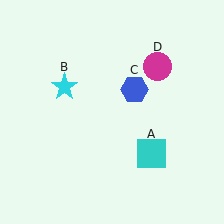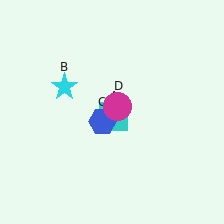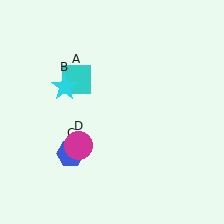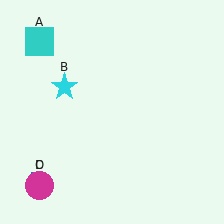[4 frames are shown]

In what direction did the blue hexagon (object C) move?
The blue hexagon (object C) moved down and to the left.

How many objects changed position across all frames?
3 objects changed position: cyan square (object A), blue hexagon (object C), magenta circle (object D).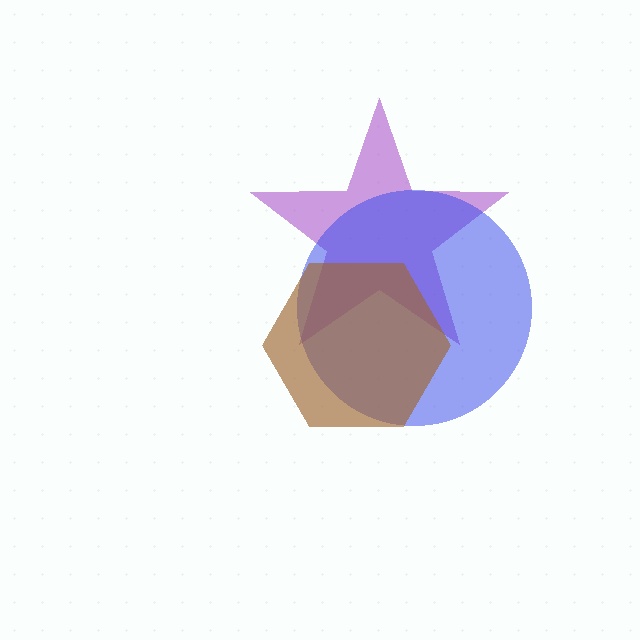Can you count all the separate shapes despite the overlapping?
Yes, there are 3 separate shapes.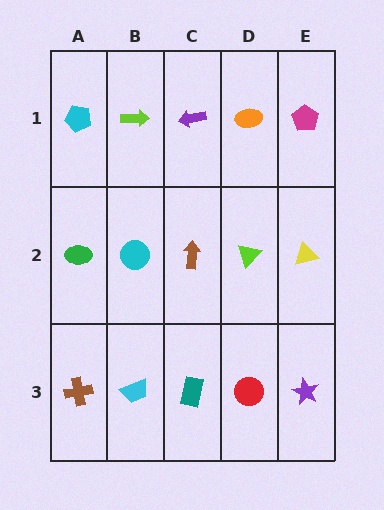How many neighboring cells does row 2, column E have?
3.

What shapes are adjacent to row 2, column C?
A purple arrow (row 1, column C), a teal rectangle (row 3, column C), a cyan circle (row 2, column B), a lime triangle (row 2, column D).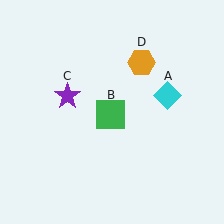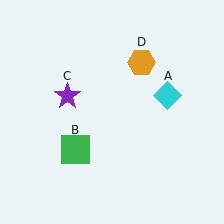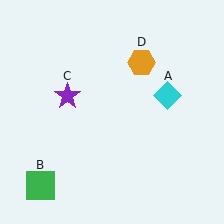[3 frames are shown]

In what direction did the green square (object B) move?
The green square (object B) moved down and to the left.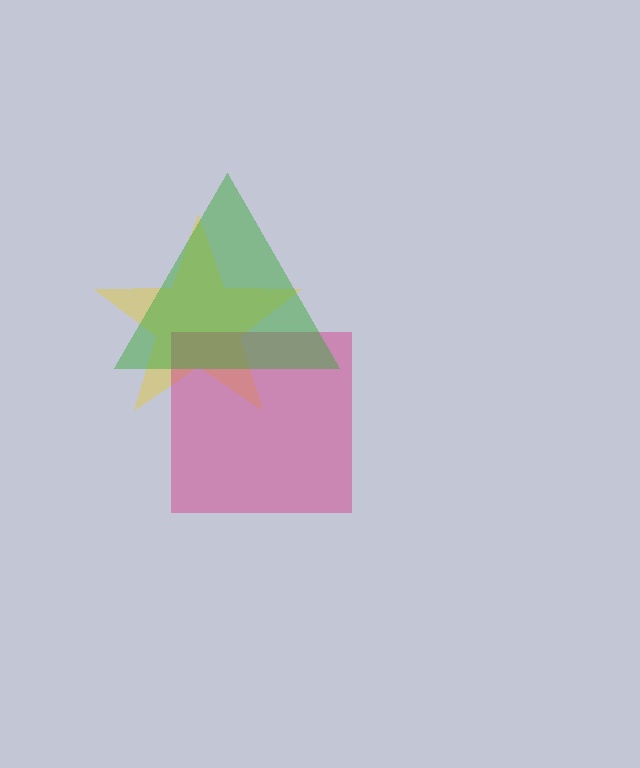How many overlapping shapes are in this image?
There are 3 overlapping shapes in the image.